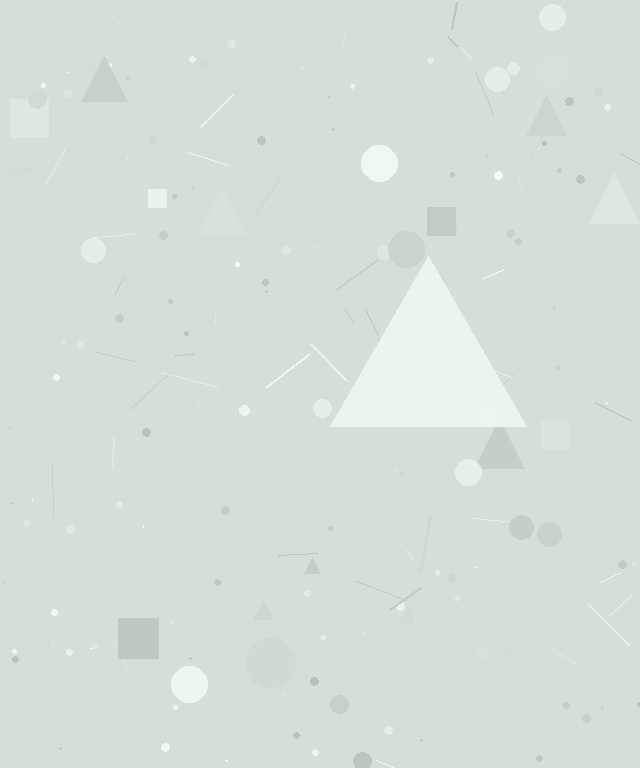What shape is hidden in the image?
A triangle is hidden in the image.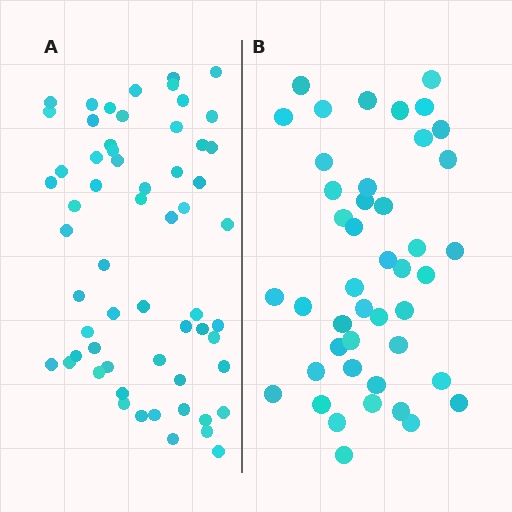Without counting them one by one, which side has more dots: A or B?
Region A (the left region) has more dots.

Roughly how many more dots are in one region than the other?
Region A has approximately 15 more dots than region B.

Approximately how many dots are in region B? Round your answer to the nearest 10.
About 40 dots. (The exact count is 44, which rounds to 40.)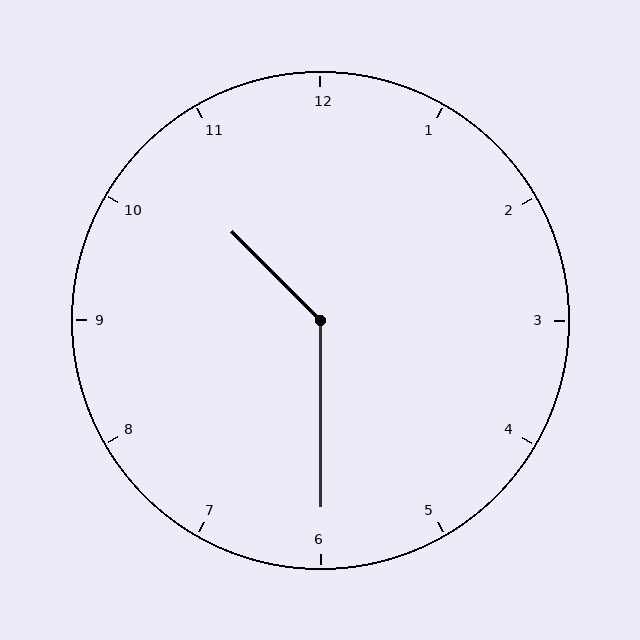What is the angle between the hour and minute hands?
Approximately 135 degrees.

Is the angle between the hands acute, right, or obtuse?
It is obtuse.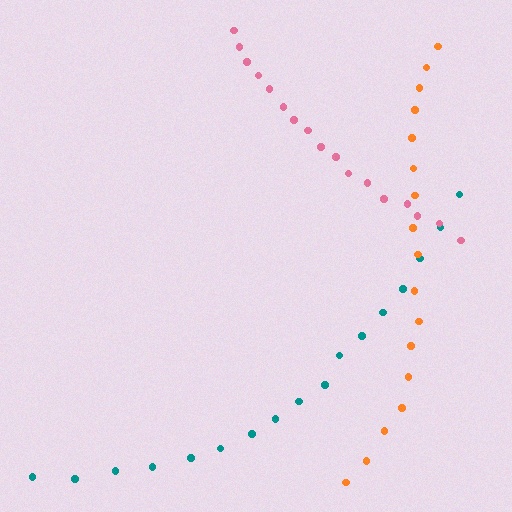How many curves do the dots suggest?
There are 3 distinct paths.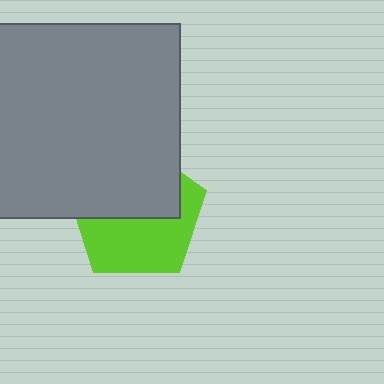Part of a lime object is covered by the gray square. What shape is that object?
It is a pentagon.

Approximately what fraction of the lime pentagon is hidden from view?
Roughly 50% of the lime pentagon is hidden behind the gray square.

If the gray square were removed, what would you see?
You would see the complete lime pentagon.